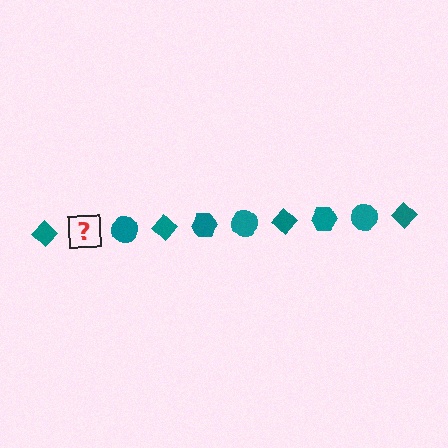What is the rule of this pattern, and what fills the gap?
The rule is that the pattern cycles through diamond, hexagon, circle shapes in teal. The gap should be filled with a teal hexagon.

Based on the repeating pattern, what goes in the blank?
The blank should be a teal hexagon.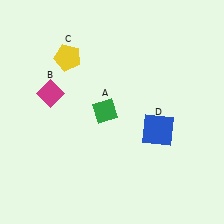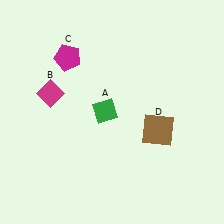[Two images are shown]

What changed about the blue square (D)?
In Image 1, D is blue. In Image 2, it changed to brown.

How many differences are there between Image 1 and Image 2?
There are 2 differences between the two images.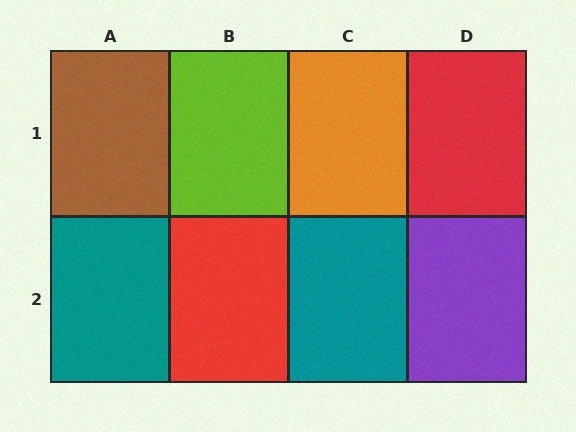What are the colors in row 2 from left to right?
Teal, red, teal, purple.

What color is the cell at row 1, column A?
Brown.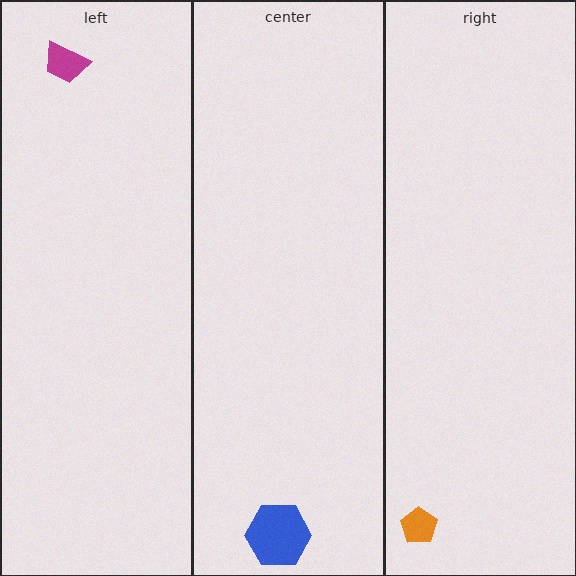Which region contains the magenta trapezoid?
The left region.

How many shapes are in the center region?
1.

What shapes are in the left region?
The magenta trapezoid.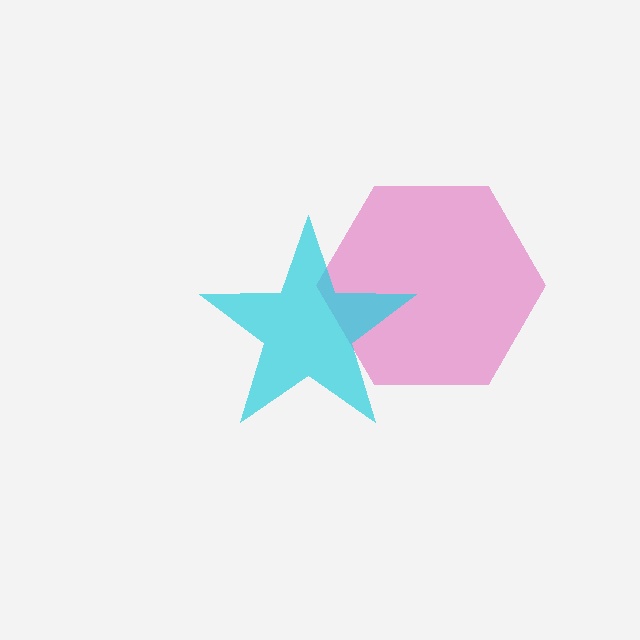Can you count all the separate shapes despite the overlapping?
Yes, there are 2 separate shapes.